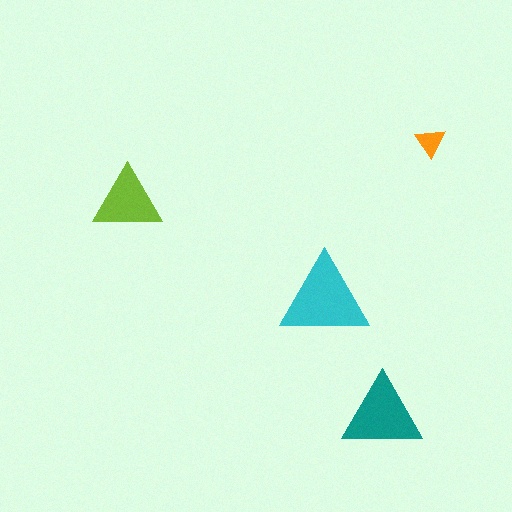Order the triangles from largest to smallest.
the cyan one, the teal one, the lime one, the orange one.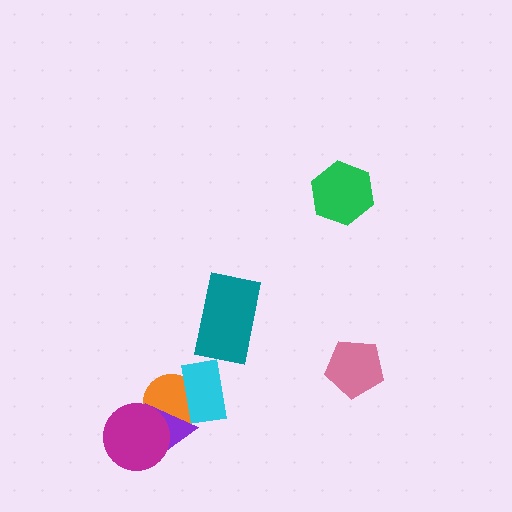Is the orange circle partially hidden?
Yes, it is partially covered by another shape.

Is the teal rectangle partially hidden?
No, no other shape covers it.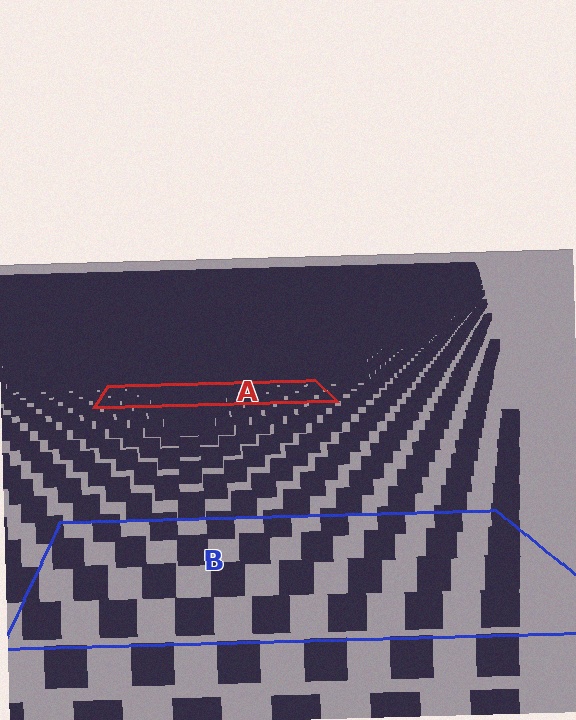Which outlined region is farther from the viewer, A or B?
Region A is farther from the viewer — the texture elements inside it appear smaller and more densely packed.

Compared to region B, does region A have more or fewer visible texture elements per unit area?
Region A has more texture elements per unit area — they are packed more densely because it is farther away.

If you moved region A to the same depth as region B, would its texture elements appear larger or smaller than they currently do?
They would appear larger. At a closer depth, the same texture elements are projected at a bigger on-screen size.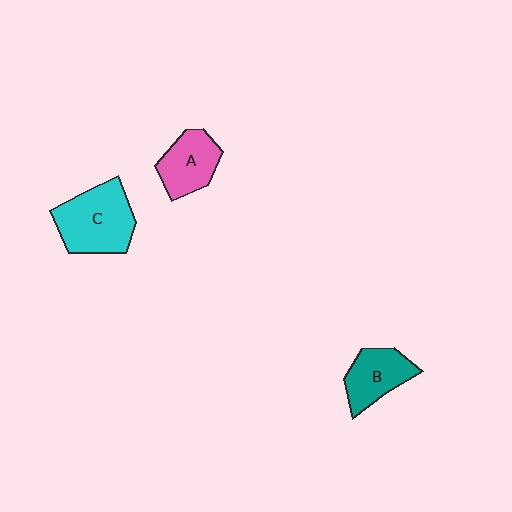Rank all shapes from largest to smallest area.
From largest to smallest: C (cyan), B (teal), A (pink).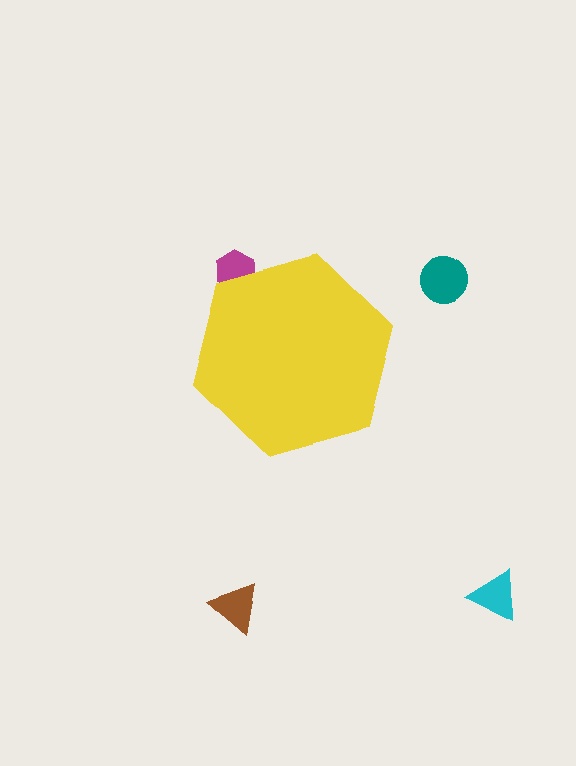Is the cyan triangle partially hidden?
No, the cyan triangle is fully visible.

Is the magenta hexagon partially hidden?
Yes, the magenta hexagon is partially hidden behind the yellow hexagon.